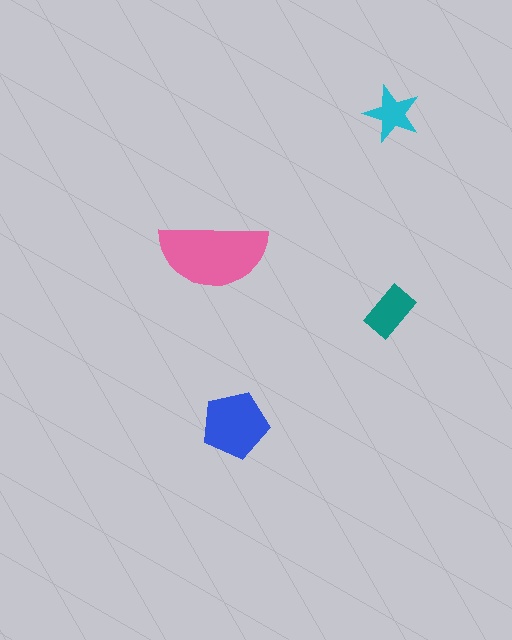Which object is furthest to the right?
The cyan star is rightmost.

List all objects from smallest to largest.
The cyan star, the teal rectangle, the blue pentagon, the pink semicircle.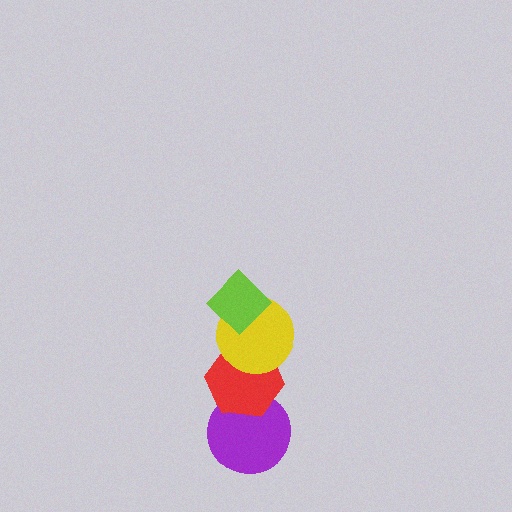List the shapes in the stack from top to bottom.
From top to bottom: the lime diamond, the yellow circle, the red hexagon, the purple circle.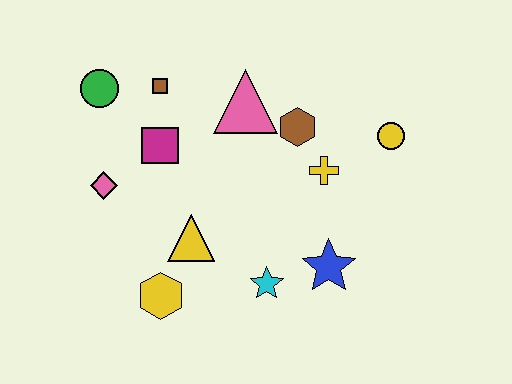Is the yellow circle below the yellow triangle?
No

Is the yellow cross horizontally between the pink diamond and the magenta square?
No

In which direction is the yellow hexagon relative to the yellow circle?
The yellow hexagon is to the left of the yellow circle.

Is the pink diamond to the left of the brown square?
Yes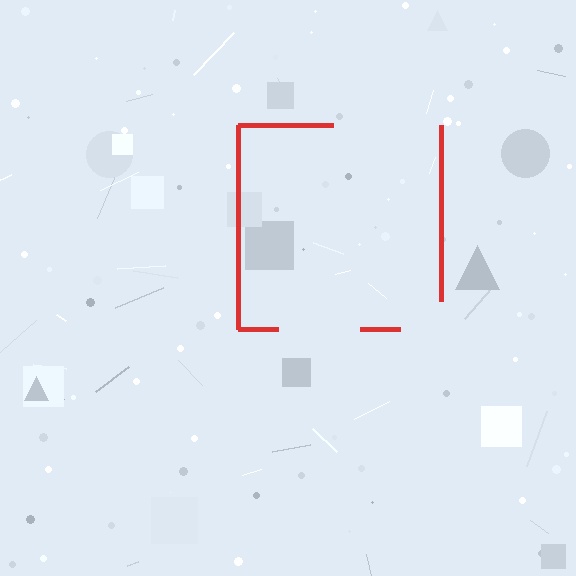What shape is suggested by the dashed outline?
The dashed outline suggests a square.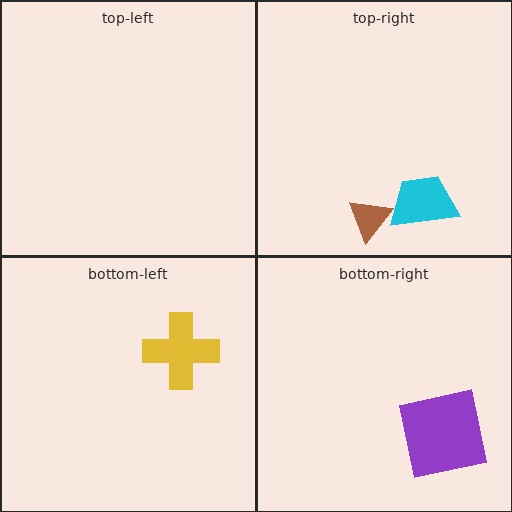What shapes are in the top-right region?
The brown triangle, the cyan trapezoid.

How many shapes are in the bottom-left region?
1.